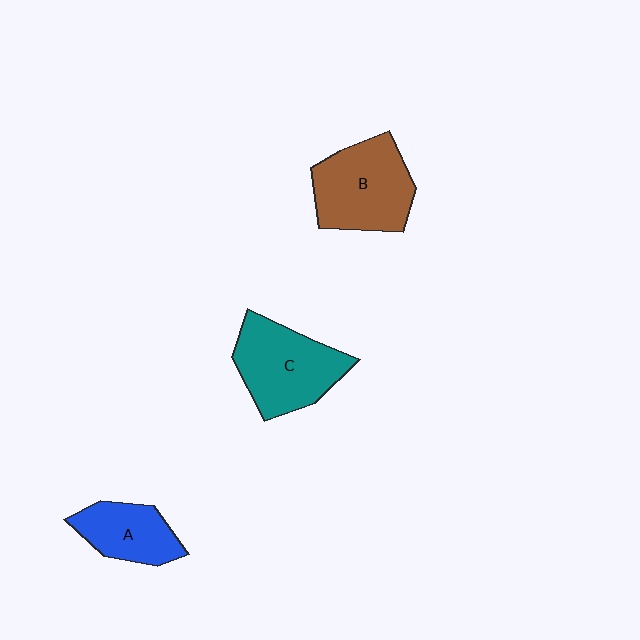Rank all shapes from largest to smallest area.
From largest to smallest: B (brown), C (teal), A (blue).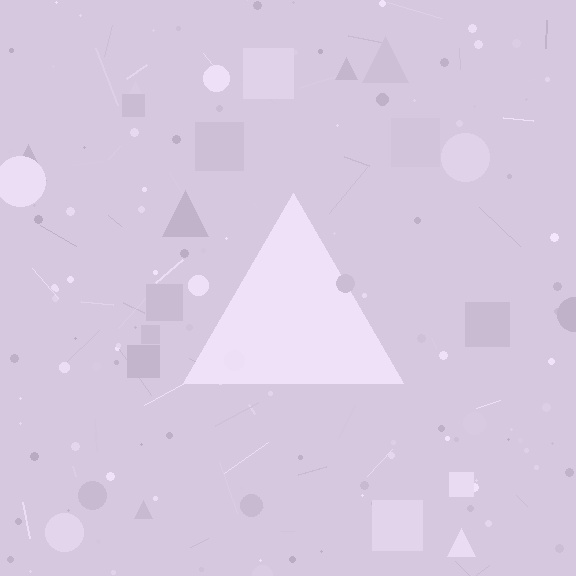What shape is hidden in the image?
A triangle is hidden in the image.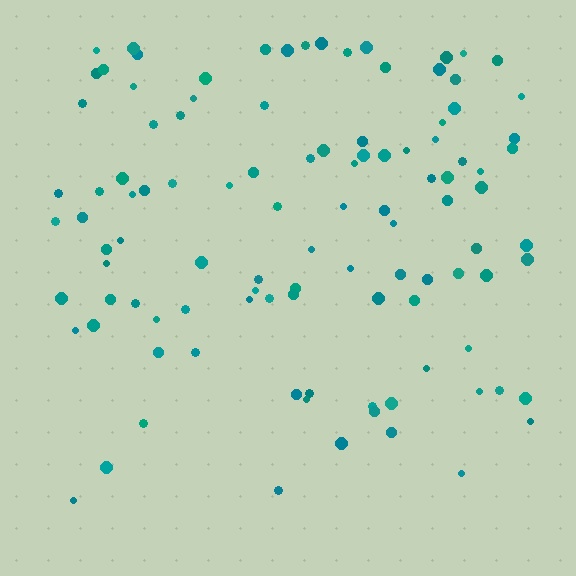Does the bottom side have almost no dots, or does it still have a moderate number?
Still a moderate number, just noticeably fewer than the top.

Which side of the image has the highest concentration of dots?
The top.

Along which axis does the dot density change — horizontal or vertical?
Vertical.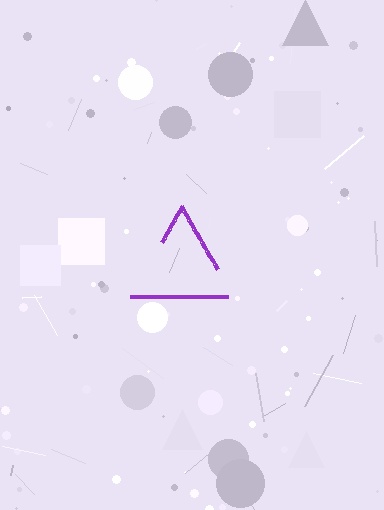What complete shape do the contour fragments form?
The contour fragments form a triangle.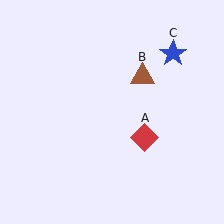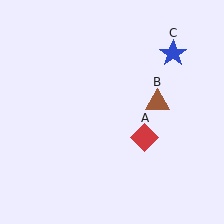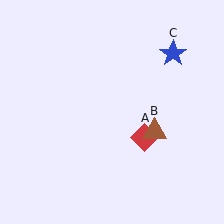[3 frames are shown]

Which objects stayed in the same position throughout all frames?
Red diamond (object A) and blue star (object C) remained stationary.